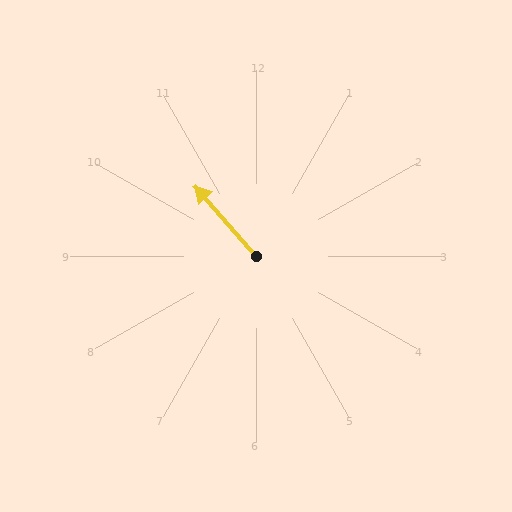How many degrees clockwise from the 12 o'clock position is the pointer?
Approximately 319 degrees.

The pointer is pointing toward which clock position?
Roughly 11 o'clock.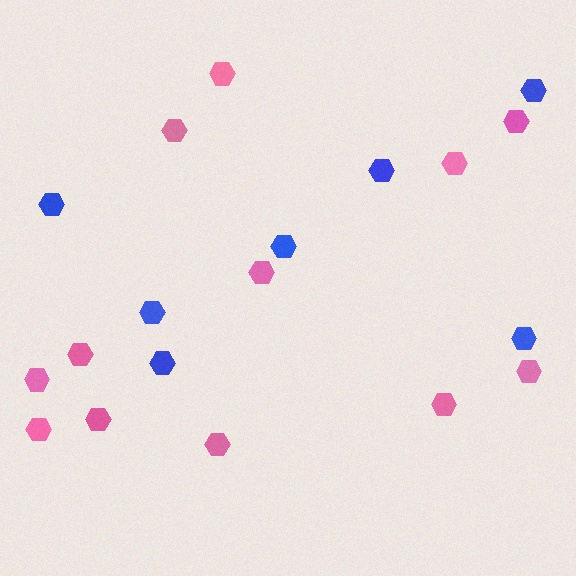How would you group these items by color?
There are 2 groups: one group of pink hexagons (12) and one group of blue hexagons (7).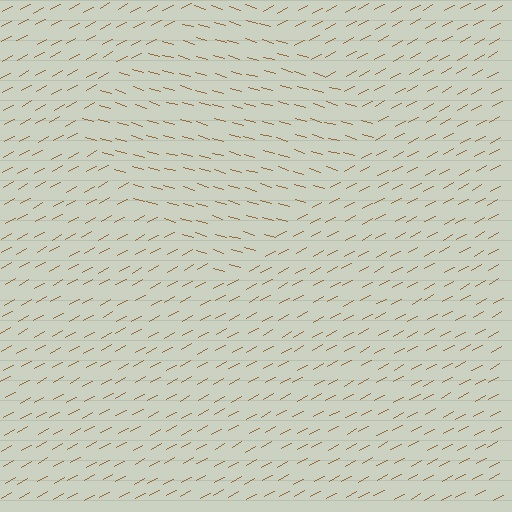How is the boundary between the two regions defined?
The boundary is defined purely by a change in line orientation (approximately 45 degrees difference). All lines are the same color and thickness.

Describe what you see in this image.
The image is filled with small brown line segments. A diamond region in the image has lines oriented differently from the surrounding lines, creating a visible texture boundary.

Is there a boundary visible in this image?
Yes, there is a texture boundary formed by a change in line orientation.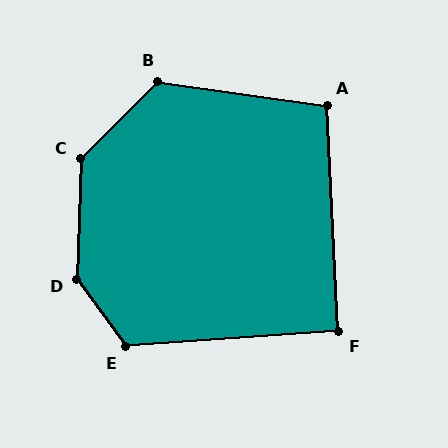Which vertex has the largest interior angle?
D, at approximately 142 degrees.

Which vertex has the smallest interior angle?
F, at approximately 91 degrees.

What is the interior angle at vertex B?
Approximately 127 degrees (obtuse).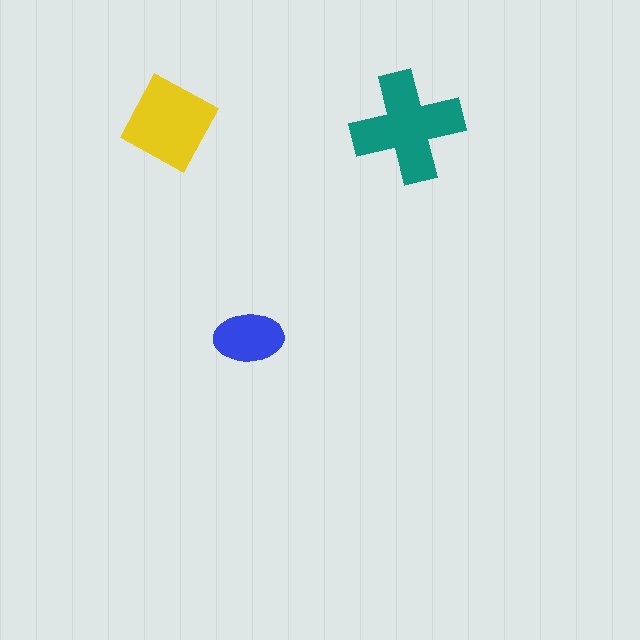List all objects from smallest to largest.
The blue ellipse, the yellow diamond, the teal cross.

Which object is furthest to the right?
The teal cross is rightmost.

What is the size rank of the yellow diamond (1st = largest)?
2nd.